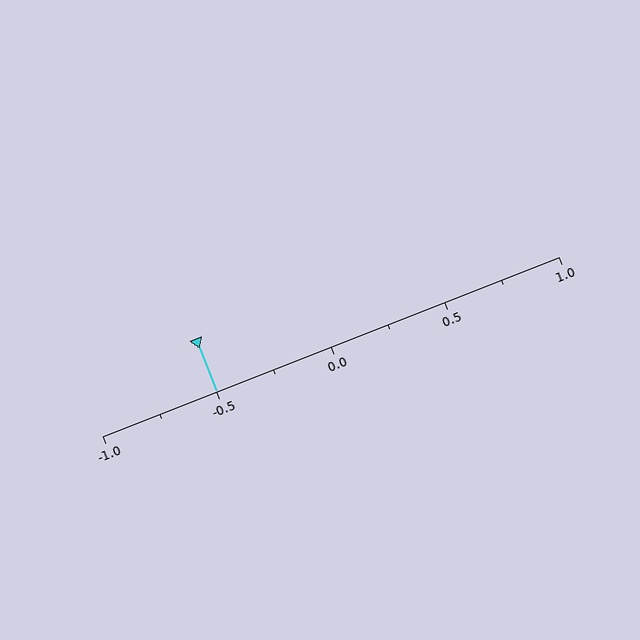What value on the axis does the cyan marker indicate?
The marker indicates approximately -0.5.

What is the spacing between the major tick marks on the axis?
The major ticks are spaced 0.5 apart.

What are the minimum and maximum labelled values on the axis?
The axis runs from -1.0 to 1.0.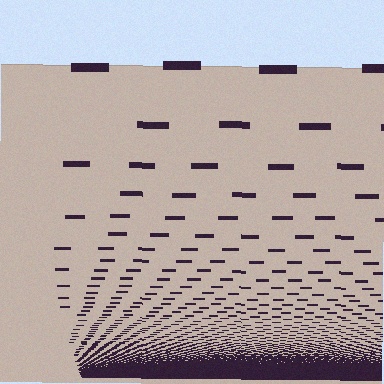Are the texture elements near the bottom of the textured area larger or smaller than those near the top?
Smaller. The gradient is inverted — elements near the bottom are smaller and denser.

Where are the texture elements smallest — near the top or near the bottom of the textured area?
Near the bottom.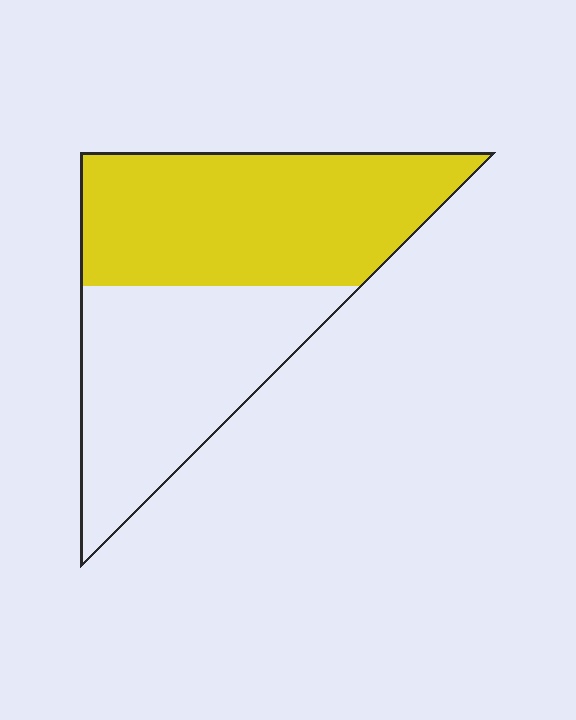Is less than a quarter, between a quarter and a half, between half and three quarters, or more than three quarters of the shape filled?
Between half and three quarters.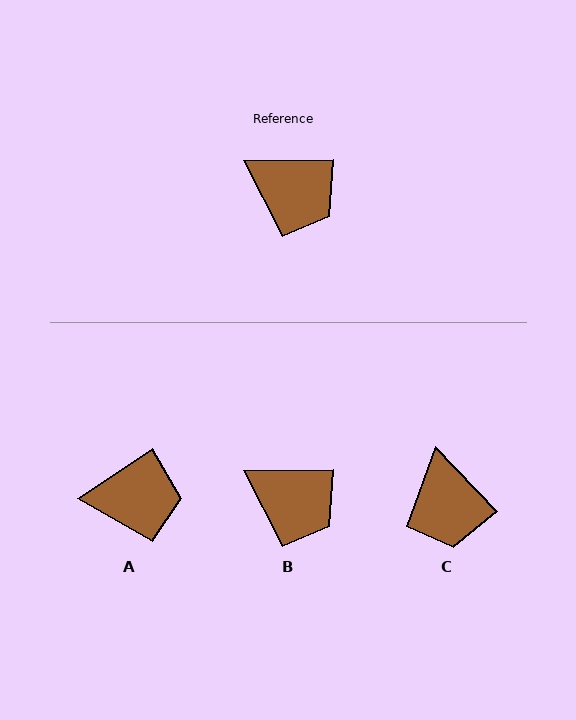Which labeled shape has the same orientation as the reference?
B.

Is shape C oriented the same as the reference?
No, it is off by about 47 degrees.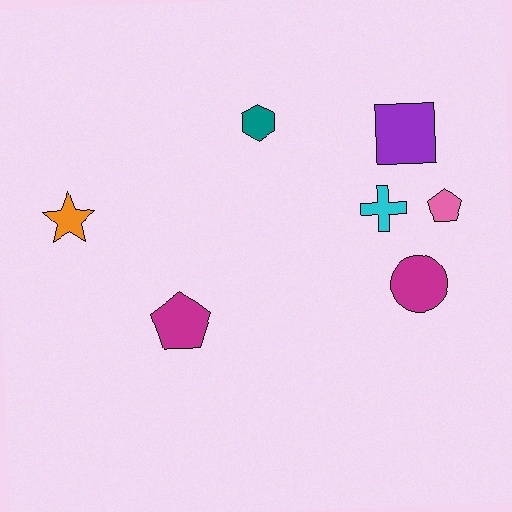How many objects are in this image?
There are 7 objects.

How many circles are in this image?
There is 1 circle.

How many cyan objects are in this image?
There is 1 cyan object.